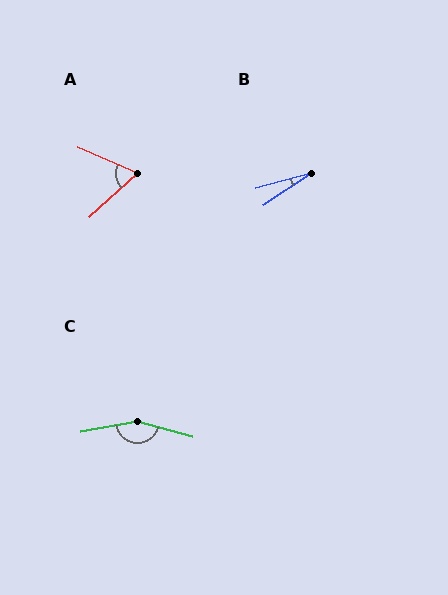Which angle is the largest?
C, at approximately 154 degrees.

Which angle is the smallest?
B, at approximately 19 degrees.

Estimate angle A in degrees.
Approximately 66 degrees.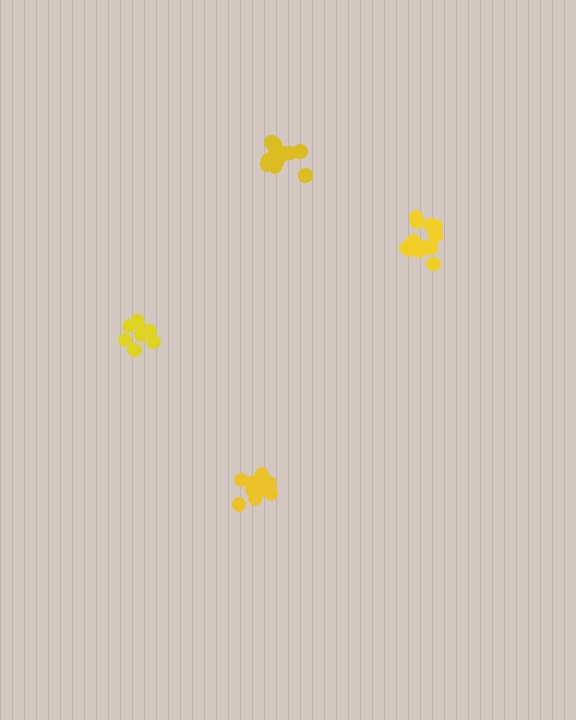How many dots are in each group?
Group 1: 12 dots, Group 2: 13 dots, Group 3: 13 dots, Group 4: 7 dots (45 total).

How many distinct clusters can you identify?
There are 4 distinct clusters.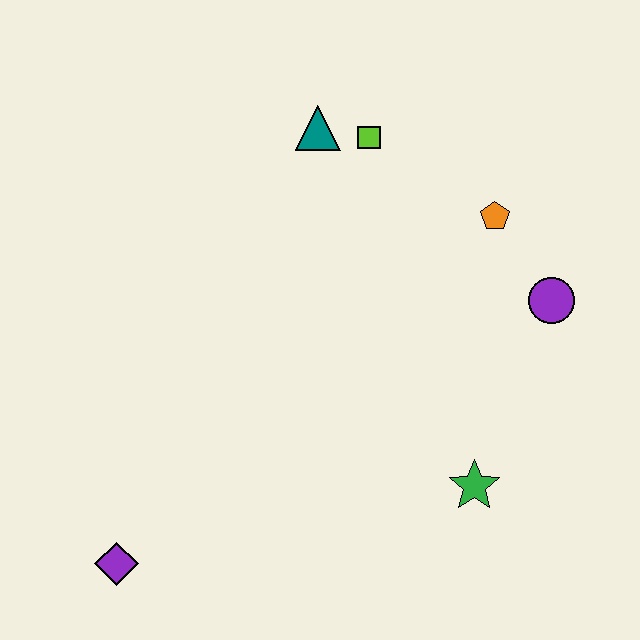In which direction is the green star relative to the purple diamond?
The green star is to the right of the purple diamond.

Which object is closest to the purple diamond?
The green star is closest to the purple diamond.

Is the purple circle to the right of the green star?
Yes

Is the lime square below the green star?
No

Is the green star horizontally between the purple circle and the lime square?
Yes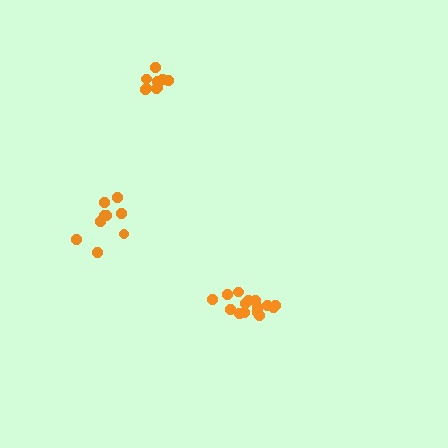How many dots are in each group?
Group 1: 9 dots, Group 2: 9 dots, Group 3: 15 dots (33 total).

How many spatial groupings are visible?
There are 3 spatial groupings.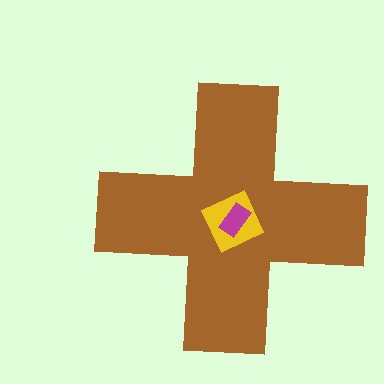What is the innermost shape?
The magenta rectangle.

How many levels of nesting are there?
3.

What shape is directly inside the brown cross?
The yellow square.